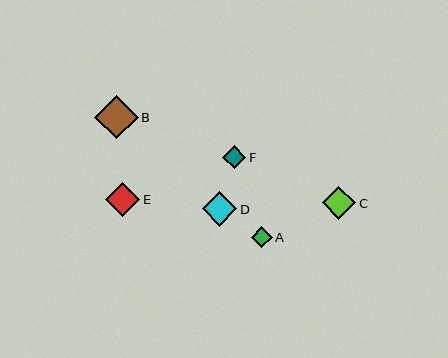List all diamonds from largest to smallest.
From largest to smallest: B, D, E, C, F, A.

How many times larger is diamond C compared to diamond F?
Diamond C is approximately 1.4 times the size of diamond F.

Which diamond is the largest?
Diamond B is the largest with a size of approximately 44 pixels.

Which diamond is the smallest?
Diamond A is the smallest with a size of approximately 21 pixels.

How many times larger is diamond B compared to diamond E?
Diamond B is approximately 1.3 times the size of diamond E.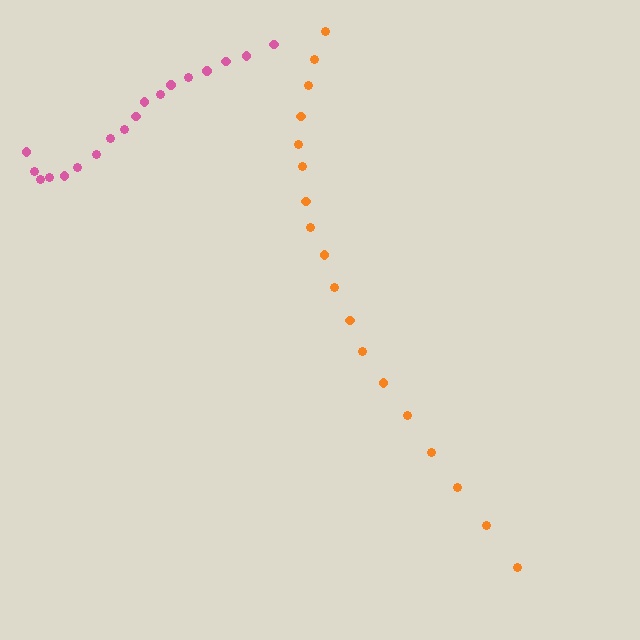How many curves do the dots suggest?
There are 2 distinct paths.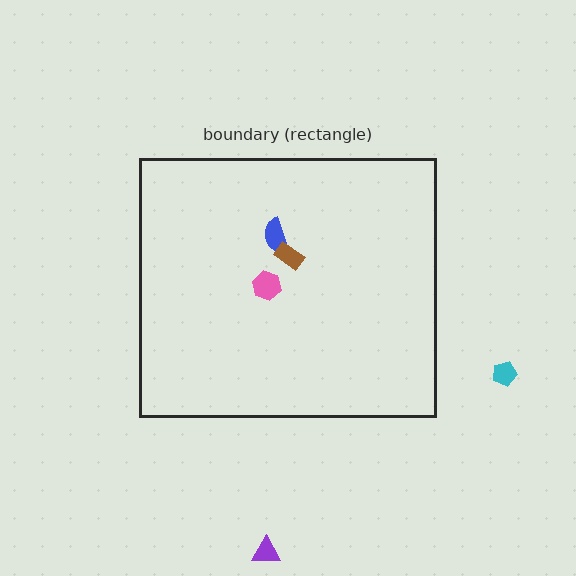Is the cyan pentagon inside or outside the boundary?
Outside.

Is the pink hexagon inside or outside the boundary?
Inside.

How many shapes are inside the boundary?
3 inside, 2 outside.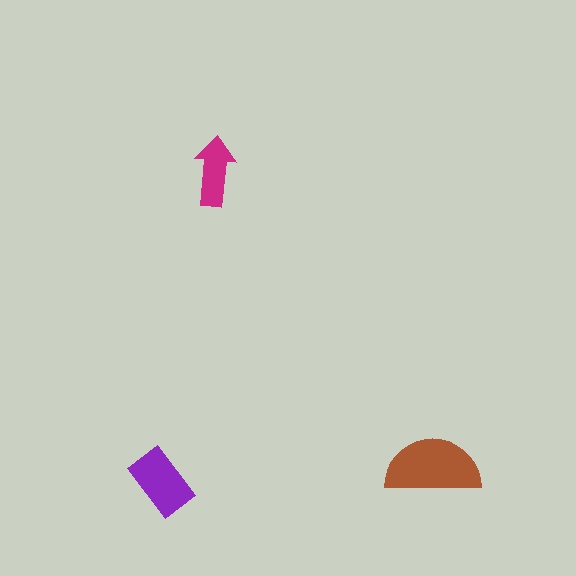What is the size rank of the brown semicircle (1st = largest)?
1st.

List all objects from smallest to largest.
The magenta arrow, the purple rectangle, the brown semicircle.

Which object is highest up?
The magenta arrow is topmost.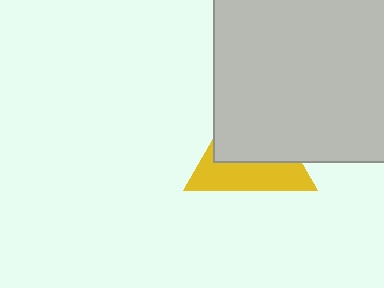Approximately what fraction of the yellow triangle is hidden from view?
Roughly 56% of the yellow triangle is hidden behind the light gray square.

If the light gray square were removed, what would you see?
You would see the complete yellow triangle.